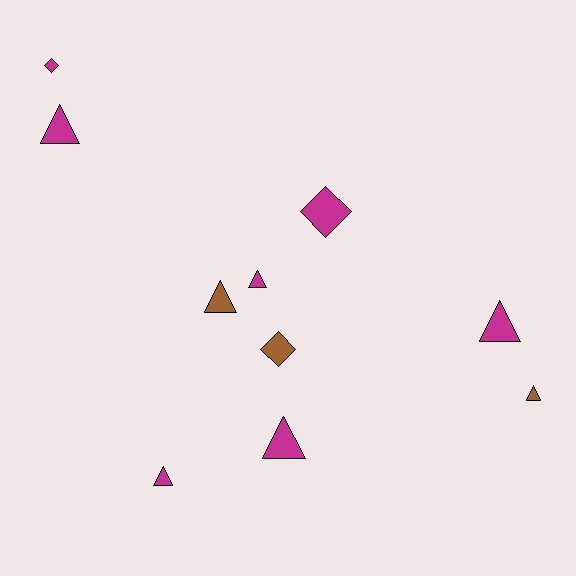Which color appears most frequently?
Magenta, with 7 objects.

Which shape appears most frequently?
Triangle, with 7 objects.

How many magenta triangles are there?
There are 5 magenta triangles.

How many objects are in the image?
There are 10 objects.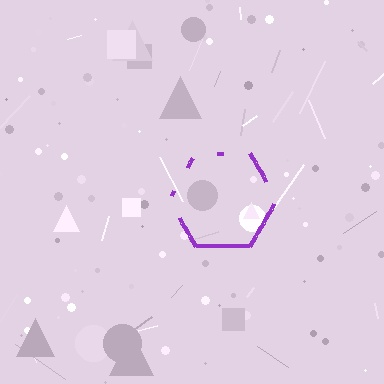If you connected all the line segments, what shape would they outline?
They would outline a hexagon.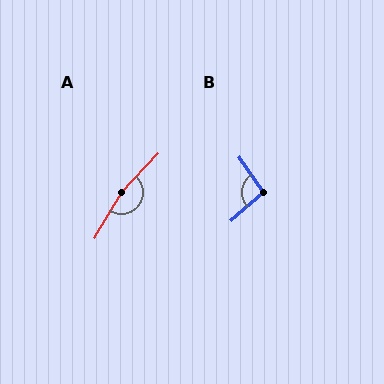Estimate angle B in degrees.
Approximately 96 degrees.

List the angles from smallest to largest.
B (96°), A (167°).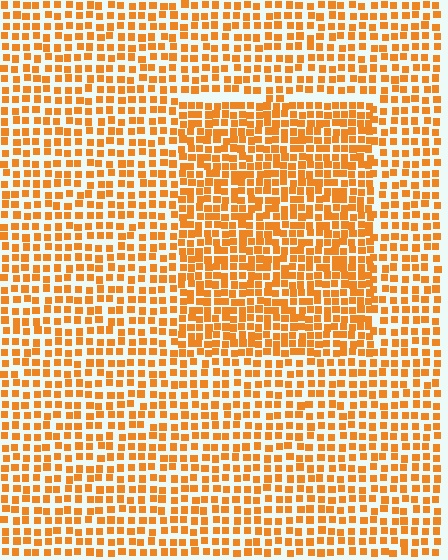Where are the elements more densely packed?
The elements are more densely packed inside the rectangle boundary.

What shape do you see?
I see a rectangle.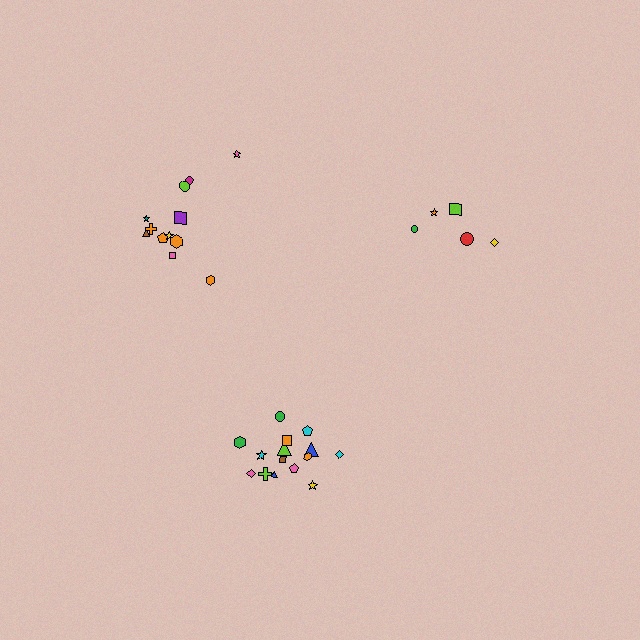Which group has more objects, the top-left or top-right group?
The top-left group.